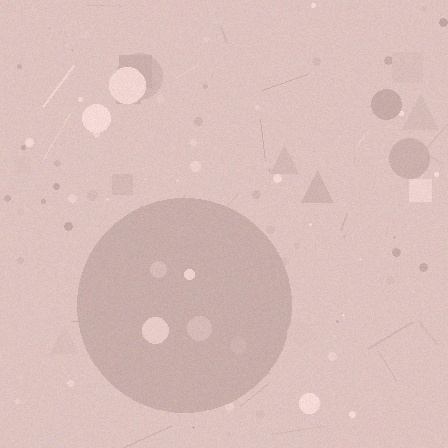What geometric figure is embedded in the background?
A circle is embedded in the background.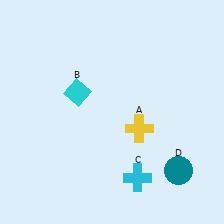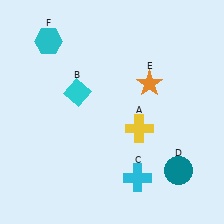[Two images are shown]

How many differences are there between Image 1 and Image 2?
There are 2 differences between the two images.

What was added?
An orange star (E), a cyan hexagon (F) were added in Image 2.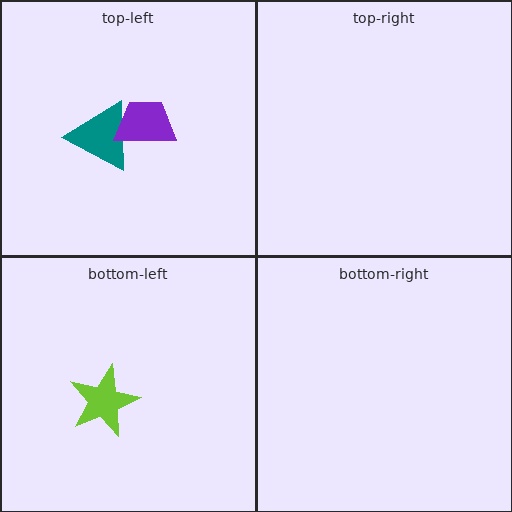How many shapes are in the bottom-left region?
1.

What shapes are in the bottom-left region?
The lime star.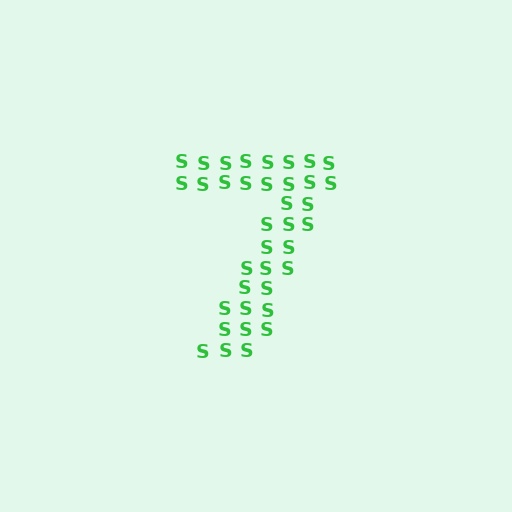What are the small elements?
The small elements are letter S's.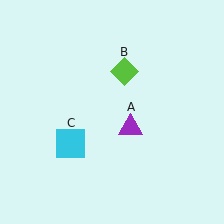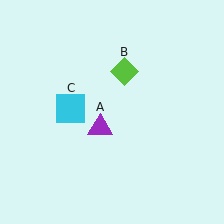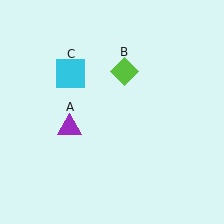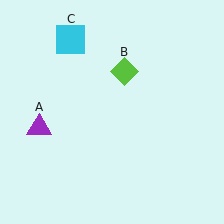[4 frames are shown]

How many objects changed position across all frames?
2 objects changed position: purple triangle (object A), cyan square (object C).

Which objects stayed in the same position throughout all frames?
Lime diamond (object B) remained stationary.